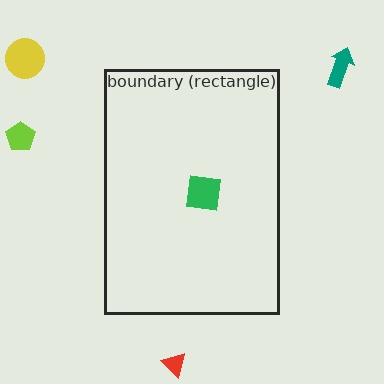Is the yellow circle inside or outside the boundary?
Outside.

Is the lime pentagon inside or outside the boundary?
Outside.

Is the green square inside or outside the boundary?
Inside.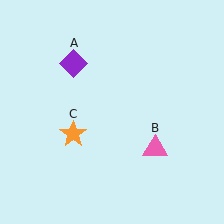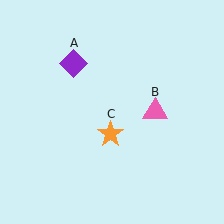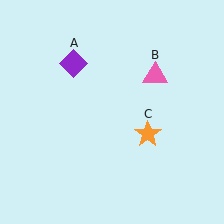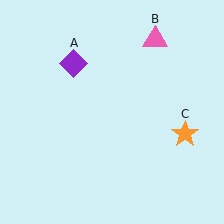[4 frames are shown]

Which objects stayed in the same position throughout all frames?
Purple diamond (object A) remained stationary.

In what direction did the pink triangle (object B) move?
The pink triangle (object B) moved up.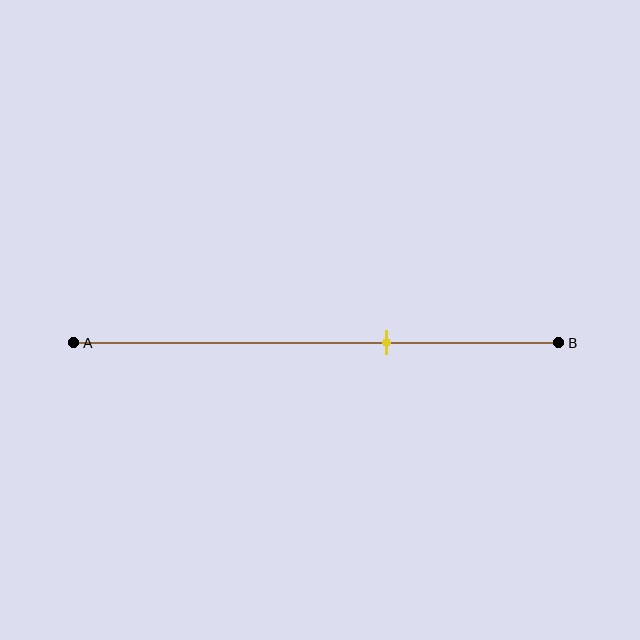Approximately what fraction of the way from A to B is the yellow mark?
The yellow mark is approximately 65% of the way from A to B.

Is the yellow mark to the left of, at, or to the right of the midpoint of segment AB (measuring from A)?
The yellow mark is to the right of the midpoint of segment AB.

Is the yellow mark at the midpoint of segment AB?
No, the mark is at about 65% from A, not at the 50% midpoint.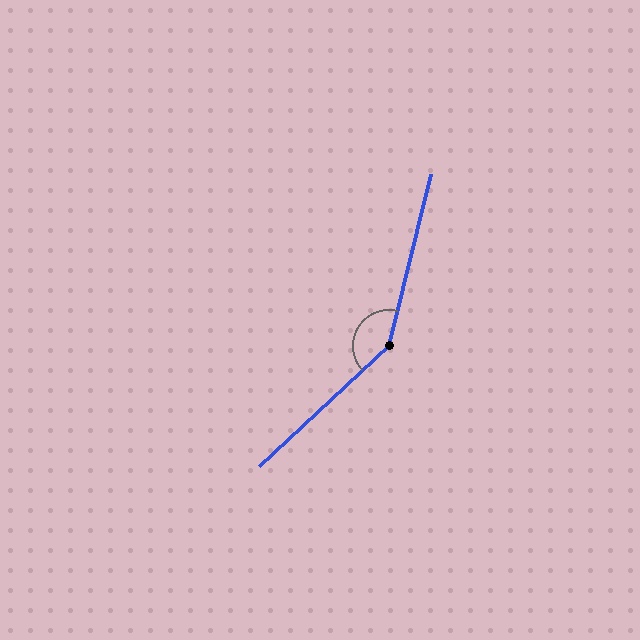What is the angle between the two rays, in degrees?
Approximately 147 degrees.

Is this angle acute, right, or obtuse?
It is obtuse.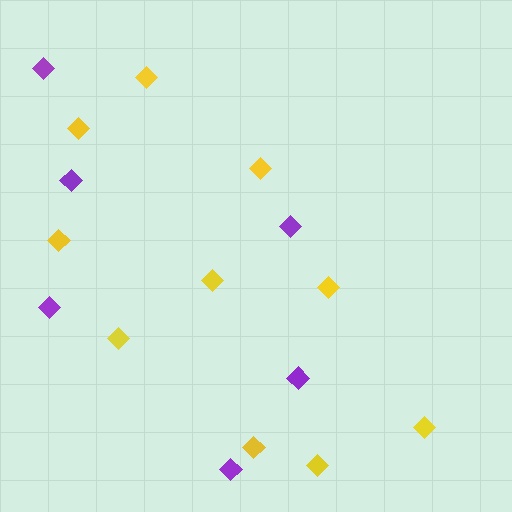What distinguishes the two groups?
There are 2 groups: one group of purple diamonds (6) and one group of yellow diamonds (10).